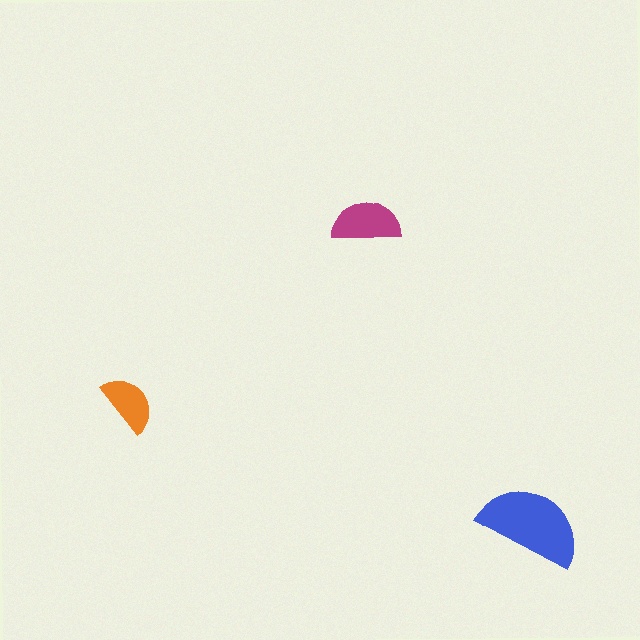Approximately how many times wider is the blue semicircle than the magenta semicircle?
About 1.5 times wider.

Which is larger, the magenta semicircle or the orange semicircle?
The magenta one.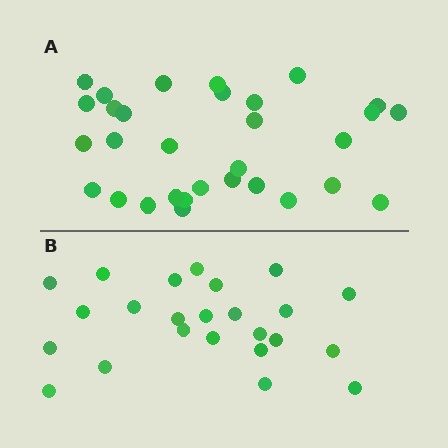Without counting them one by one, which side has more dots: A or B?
Region A (the top region) has more dots.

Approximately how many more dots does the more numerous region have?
Region A has roughly 8 or so more dots than region B.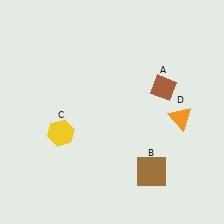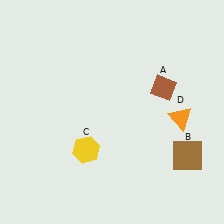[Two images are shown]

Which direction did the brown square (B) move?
The brown square (B) moved right.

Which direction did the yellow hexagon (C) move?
The yellow hexagon (C) moved right.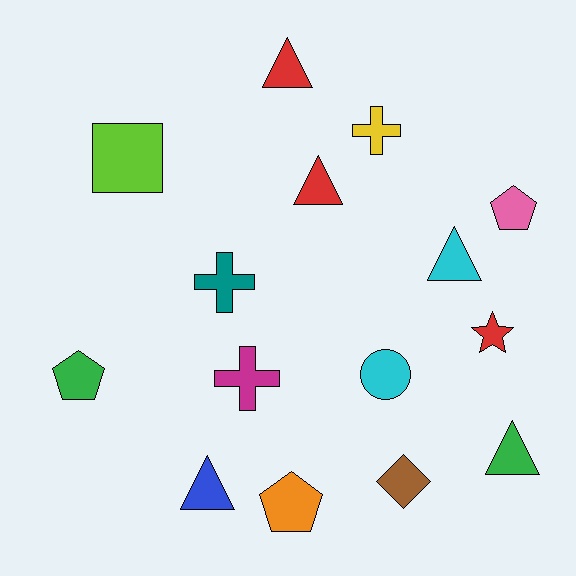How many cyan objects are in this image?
There are 2 cyan objects.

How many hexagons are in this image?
There are no hexagons.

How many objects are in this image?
There are 15 objects.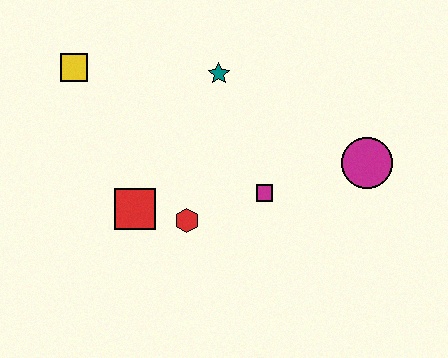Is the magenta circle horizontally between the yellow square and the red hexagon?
No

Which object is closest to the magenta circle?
The magenta square is closest to the magenta circle.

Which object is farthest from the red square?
The magenta circle is farthest from the red square.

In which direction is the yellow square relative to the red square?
The yellow square is above the red square.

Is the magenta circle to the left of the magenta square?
No